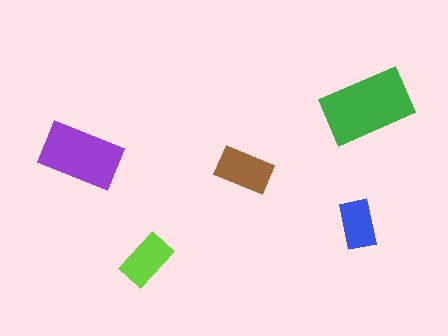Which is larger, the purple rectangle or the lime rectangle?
The purple one.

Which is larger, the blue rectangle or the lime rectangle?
The lime one.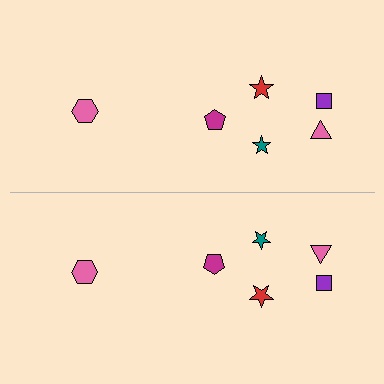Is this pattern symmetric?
Yes, this pattern has bilateral (reflection) symmetry.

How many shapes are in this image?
There are 12 shapes in this image.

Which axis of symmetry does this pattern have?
The pattern has a horizontal axis of symmetry running through the center of the image.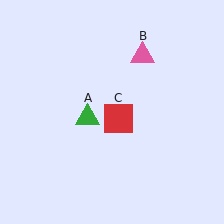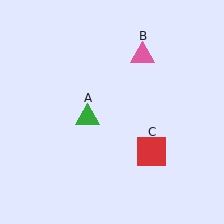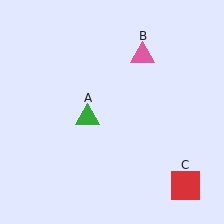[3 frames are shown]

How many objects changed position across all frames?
1 object changed position: red square (object C).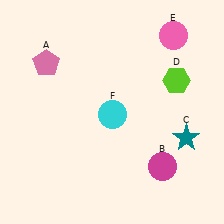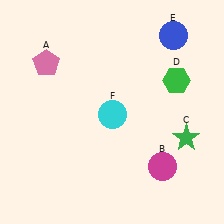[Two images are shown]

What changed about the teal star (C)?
In Image 1, C is teal. In Image 2, it changed to green.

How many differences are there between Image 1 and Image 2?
There are 3 differences between the two images.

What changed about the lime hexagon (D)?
In Image 1, D is lime. In Image 2, it changed to green.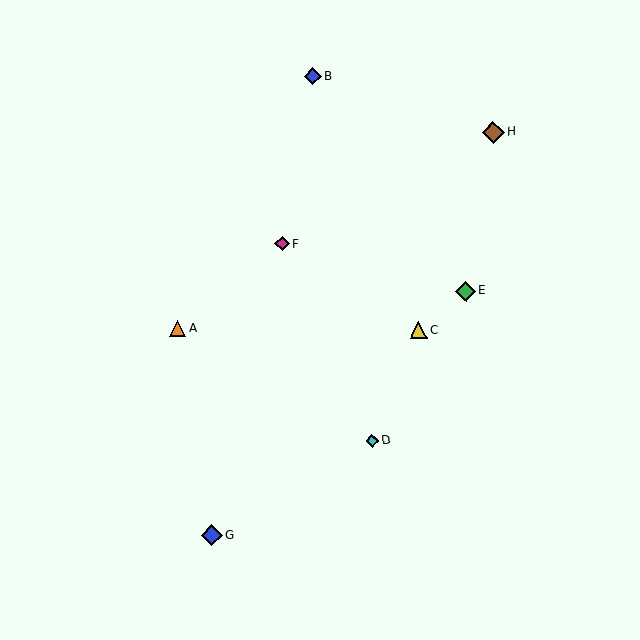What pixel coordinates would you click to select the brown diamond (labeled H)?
Click at (493, 132) to select the brown diamond H.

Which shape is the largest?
The brown diamond (labeled H) is the largest.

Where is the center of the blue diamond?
The center of the blue diamond is at (212, 535).